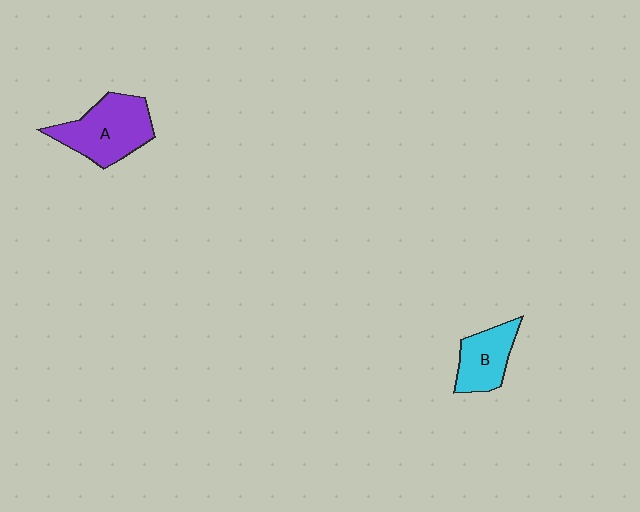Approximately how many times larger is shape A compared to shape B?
Approximately 1.5 times.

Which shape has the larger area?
Shape A (purple).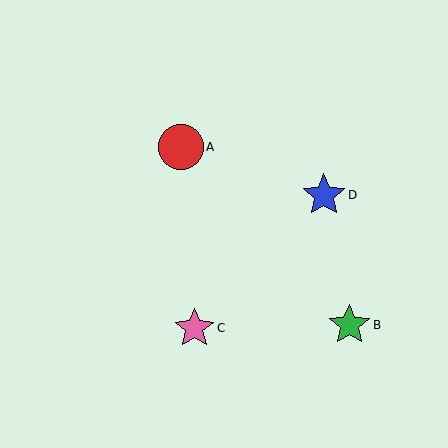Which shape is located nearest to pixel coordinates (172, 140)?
The red circle (labeled A) at (181, 147) is nearest to that location.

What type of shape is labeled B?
Shape B is a green star.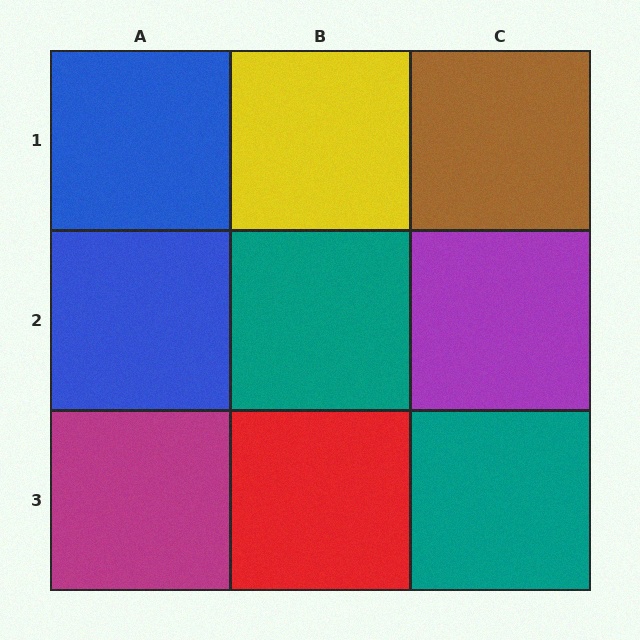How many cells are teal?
2 cells are teal.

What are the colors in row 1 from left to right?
Blue, yellow, brown.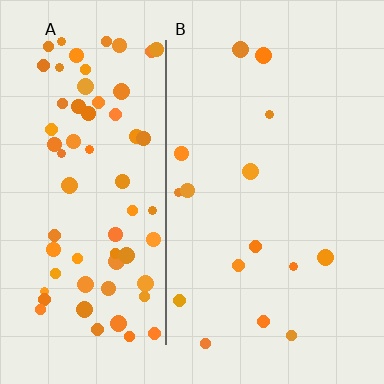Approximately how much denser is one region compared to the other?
Approximately 4.7× — region A over region B.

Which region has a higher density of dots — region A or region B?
A (the left).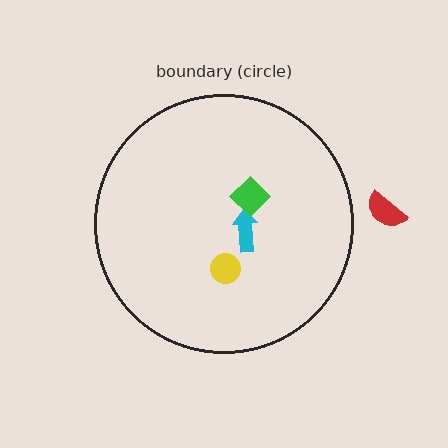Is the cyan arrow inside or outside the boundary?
Inside.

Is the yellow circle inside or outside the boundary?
Inside.